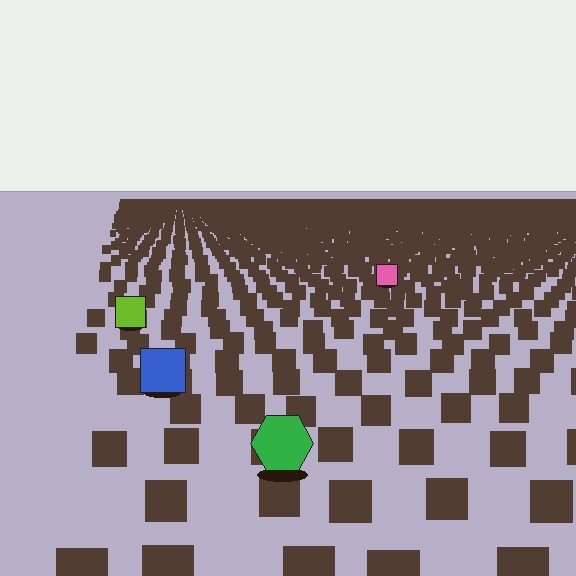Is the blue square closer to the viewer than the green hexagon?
No. The green hexagon is closer — you can tell from the texture gradient: the ground texture is coarser near it.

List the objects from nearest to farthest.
From nearest to farthest: the green hexagon, the blue square, the lime square, the pink square.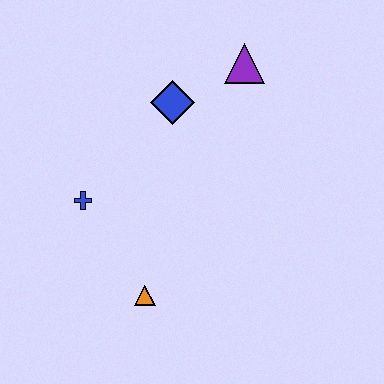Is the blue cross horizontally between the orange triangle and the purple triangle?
No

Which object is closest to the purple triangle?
The blue diamond is closest to the purple triangle.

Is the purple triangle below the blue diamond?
No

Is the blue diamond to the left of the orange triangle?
No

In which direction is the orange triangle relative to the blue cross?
The orange triangle is below the blue cross.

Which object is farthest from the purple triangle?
The orange triangle is farthest from the purple triangle.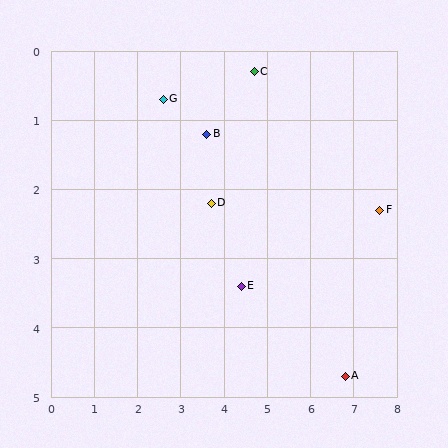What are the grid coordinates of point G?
Point G is at approximately (2.6, 0.7).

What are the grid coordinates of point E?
Point E is at approximately (4.4, 3.4).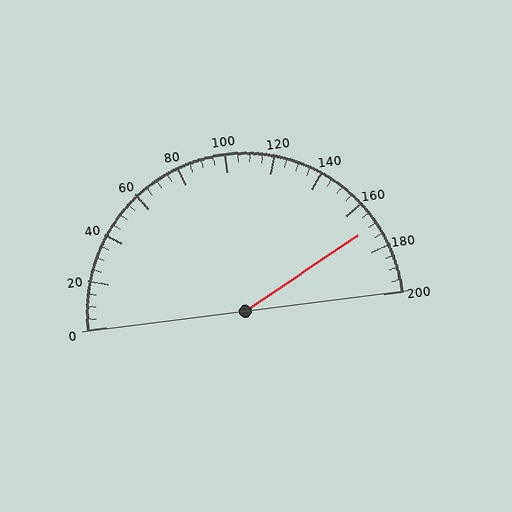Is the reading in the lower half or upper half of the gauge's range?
The reading is in the upper half of the range (0 to 200).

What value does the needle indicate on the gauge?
The needle indicates approximately 170.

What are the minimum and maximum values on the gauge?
The gauge ranges from 0 to 200.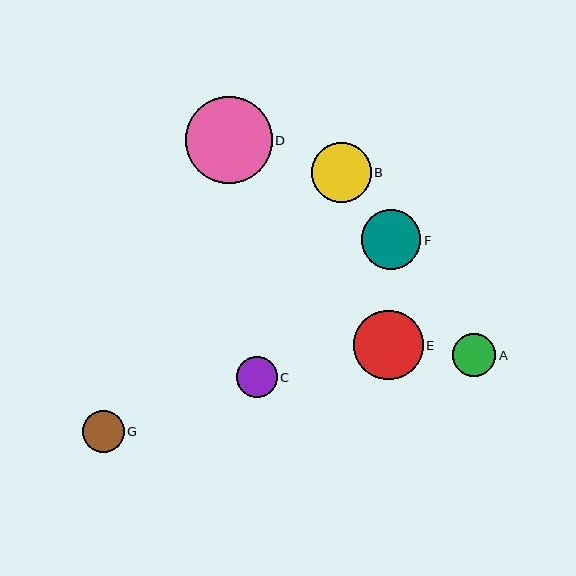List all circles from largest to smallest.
From largest to smallest: D, E, B, F, A, G, C.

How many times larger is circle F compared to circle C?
Circle F is approximately 1.4 times the size of circle C.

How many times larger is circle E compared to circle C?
Circle E is approximately 1.7 times the size of circle C.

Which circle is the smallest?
Circle C is the smallest with a size of approximately 41 pixels.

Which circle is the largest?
Circle D is the largest with a size of approximately 87 pixels.